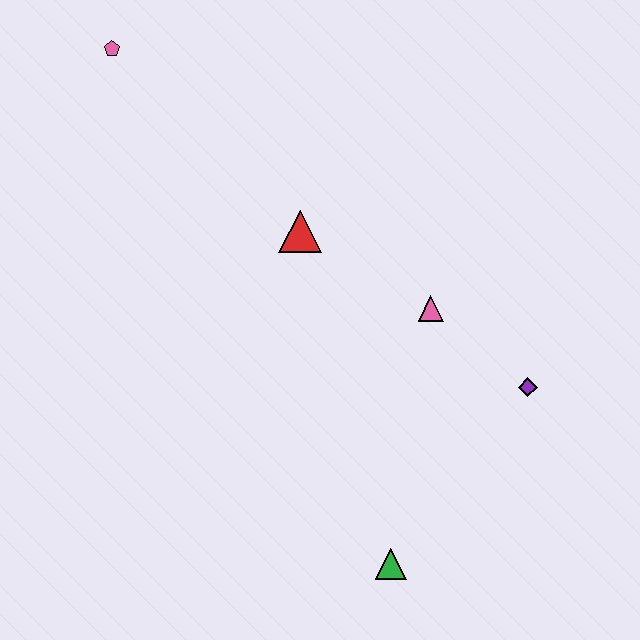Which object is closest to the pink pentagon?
The red triangle is closest to the pink pentagon.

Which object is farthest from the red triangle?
The green triangle is farthest from the red triangle.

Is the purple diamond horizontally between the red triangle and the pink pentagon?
No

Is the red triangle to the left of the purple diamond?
Yes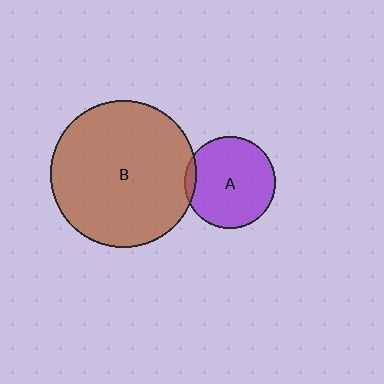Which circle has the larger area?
Circle B (brown).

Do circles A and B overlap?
Yes.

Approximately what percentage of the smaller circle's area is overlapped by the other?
Approximately 5%.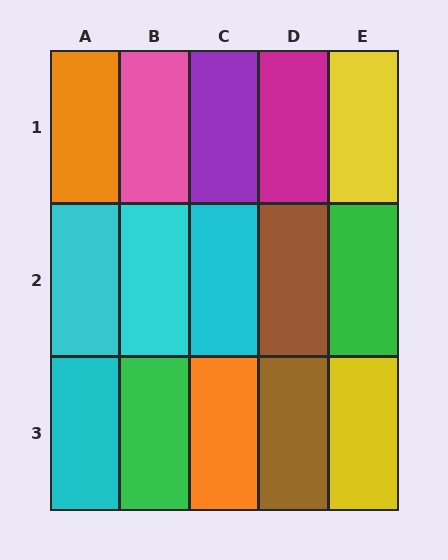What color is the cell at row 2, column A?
Cyan.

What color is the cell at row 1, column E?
Yellow.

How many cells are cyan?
4 cells are cyan.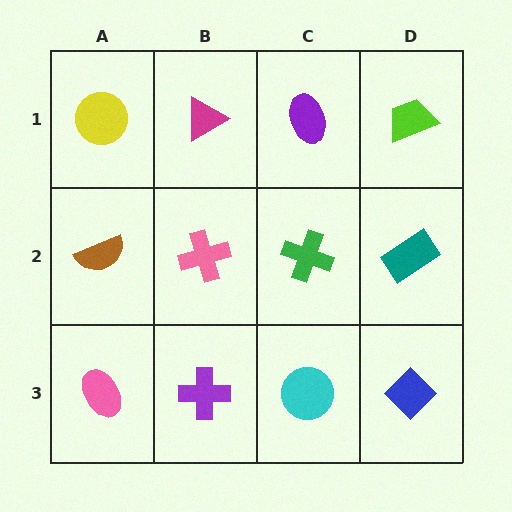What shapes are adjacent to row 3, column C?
A green cross (row 2, column C), a purple cross (row 3, column B), a blue diamond (row 3, column D).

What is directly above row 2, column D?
A lime trapezoid.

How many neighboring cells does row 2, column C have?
4.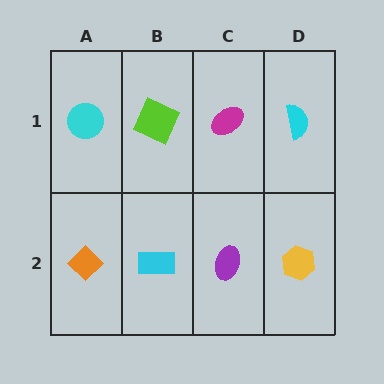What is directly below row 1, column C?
A purple ellipse.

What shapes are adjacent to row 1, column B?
A cyan rectangle (row 2, column B), a cyan circle (row 1, column A), a magenta ellipse (row 1, column C).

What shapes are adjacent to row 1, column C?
A purple ellipse (row 2, column C), a lime square (row 1, column B), a cyan semicircle (row 1, column D).